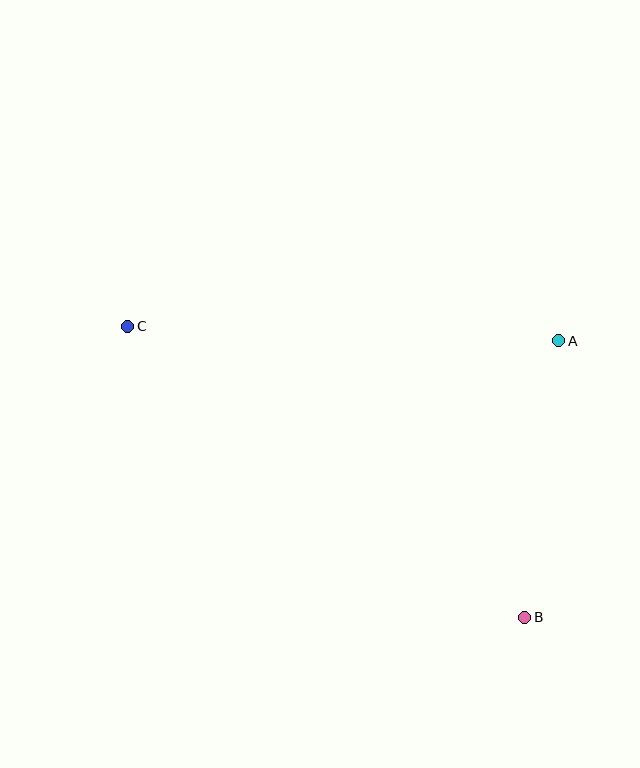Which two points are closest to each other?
Points A and B are closest to each other.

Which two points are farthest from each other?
Points B and C are farthest from each other.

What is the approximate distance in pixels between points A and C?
The distance between A and C is approximately 431 pixels.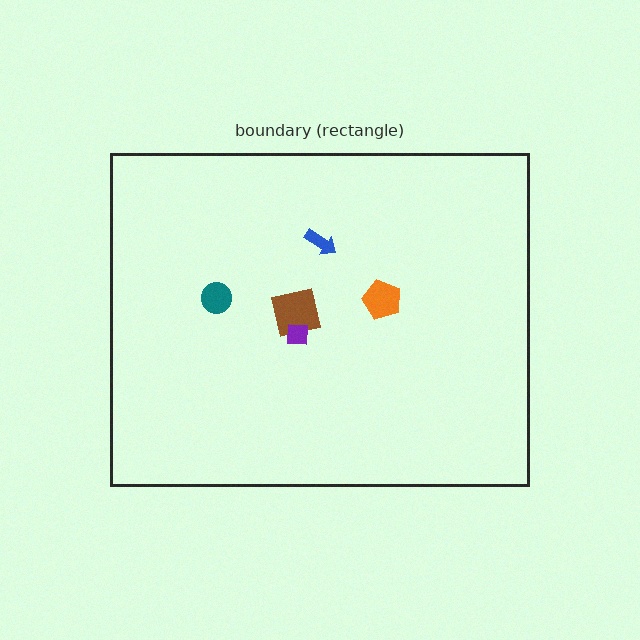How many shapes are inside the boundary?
5 inside, 0 outside.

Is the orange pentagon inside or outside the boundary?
Inside.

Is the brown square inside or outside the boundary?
Inside.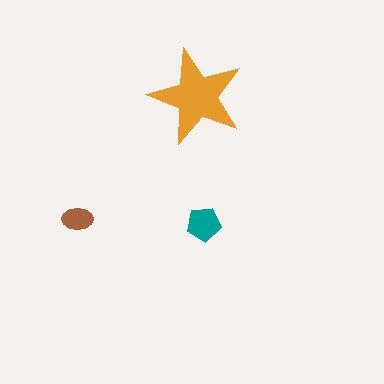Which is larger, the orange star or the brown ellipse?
The orange star.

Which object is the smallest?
The brown ellipse.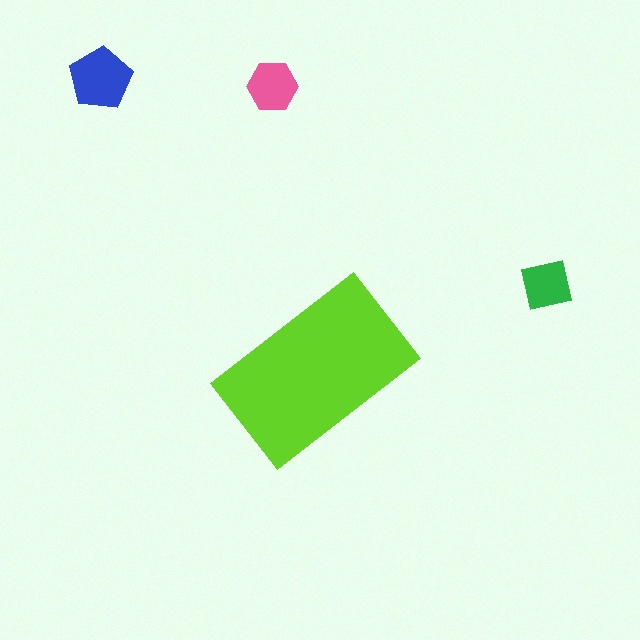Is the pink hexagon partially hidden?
No, the pink hexagon is fully visible.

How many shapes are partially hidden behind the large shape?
0 shapes are partially hidden.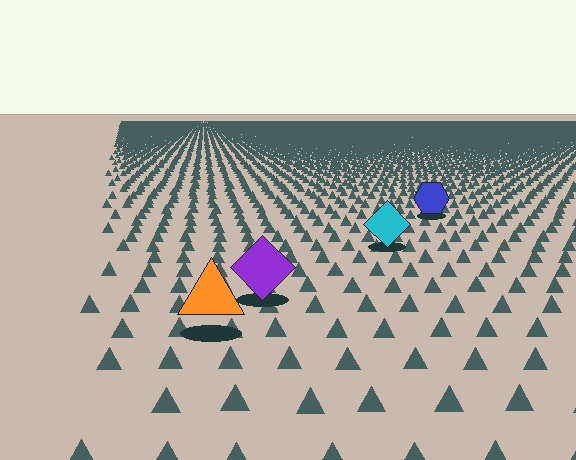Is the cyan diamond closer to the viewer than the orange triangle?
No. The orange triangle is closer — you can tell from the texture gradient: the ground texture is coarser near it.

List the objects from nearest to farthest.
From nearest to farthest: the orange triangle, the purple diamond, the cyan diamond, the blue hexagon.